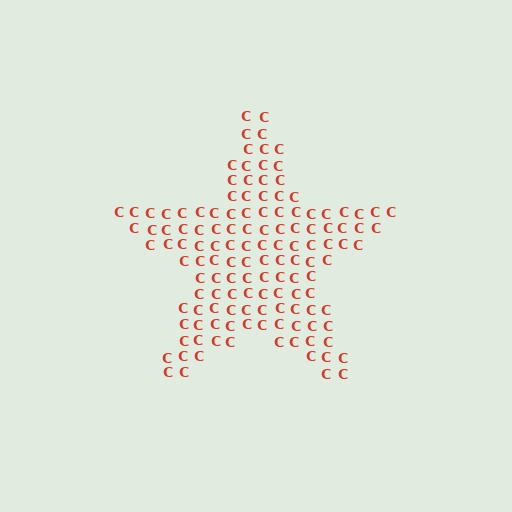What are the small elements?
The small elements are letter C's.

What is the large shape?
The large shape is a star.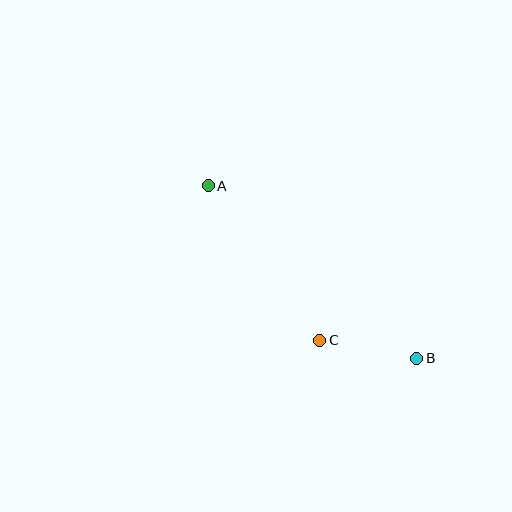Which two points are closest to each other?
Points B and C are closest to each other.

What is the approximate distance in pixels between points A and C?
The distance between A and C is approximately 190 pixels.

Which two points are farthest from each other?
Points A and B are farthest from each other.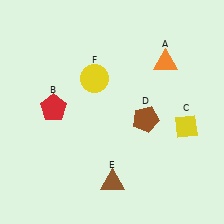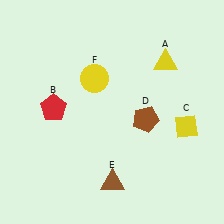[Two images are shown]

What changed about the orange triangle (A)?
In Image 1, A is orange. In Image 2, it changed to yellow.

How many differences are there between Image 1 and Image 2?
There is 1 difference between the two images.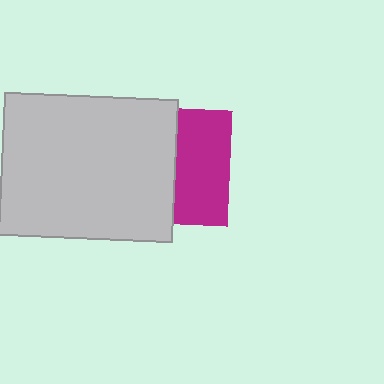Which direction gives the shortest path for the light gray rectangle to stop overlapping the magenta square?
Moving left gives the shortest separation.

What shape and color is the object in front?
The object in front is a light gray rectangle.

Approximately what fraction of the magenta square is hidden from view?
Roughly 54% of the magenta square is hidden behind the light gray rectangle.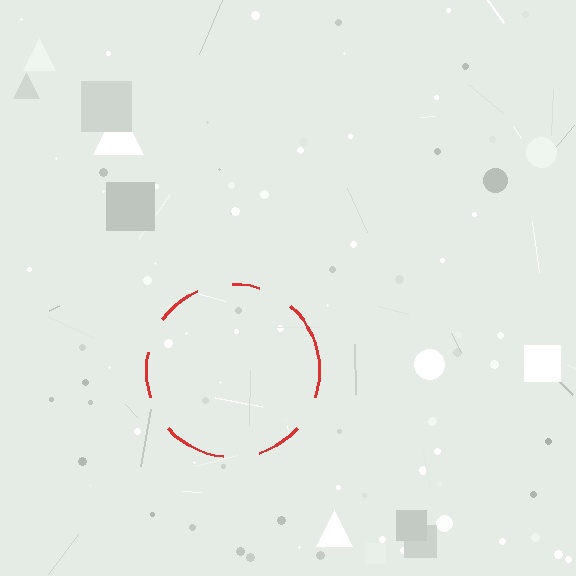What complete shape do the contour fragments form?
The contour fragments form a circle.